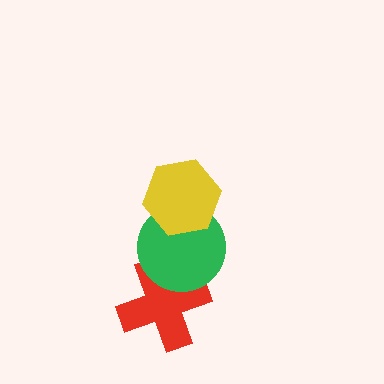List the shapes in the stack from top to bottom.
From top to bottom: the yellow hexagon, the green circle, the red cross.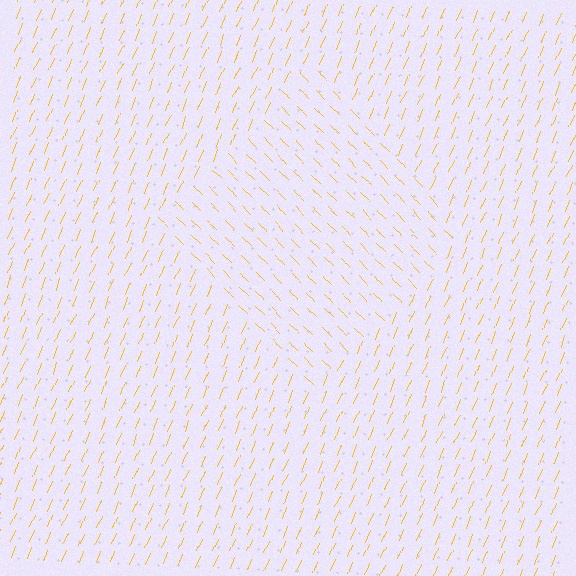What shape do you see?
I see a diamond.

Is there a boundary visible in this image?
Yes, there is a texture boundary formed by a change in line orientation.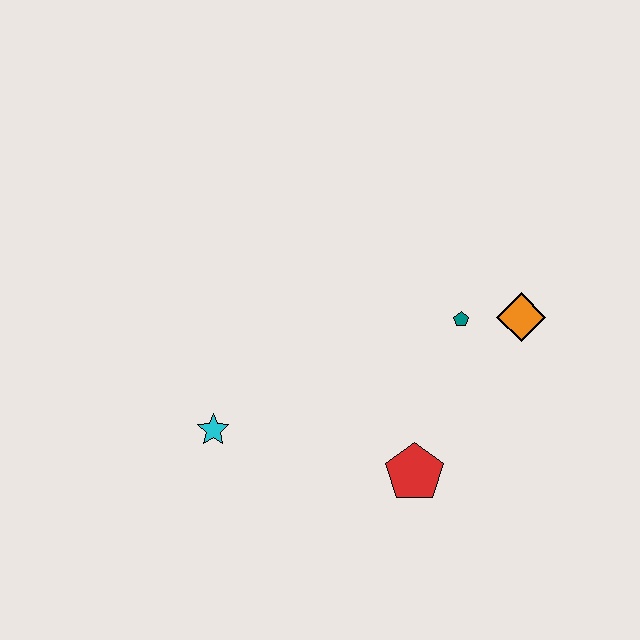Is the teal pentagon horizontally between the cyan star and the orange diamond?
Yes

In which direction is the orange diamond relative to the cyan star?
The orange diamond is to the right of the cyan star.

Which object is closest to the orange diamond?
The teal pentagon is closest to the orange diamond.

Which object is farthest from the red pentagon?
The cyan star is farthest from the red pentagon.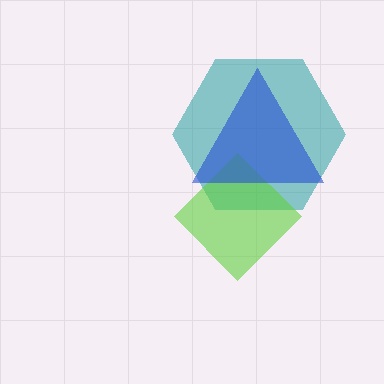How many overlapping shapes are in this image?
There are 3 overlapping shapes in the image.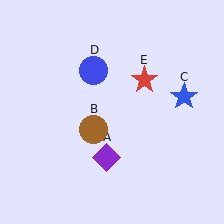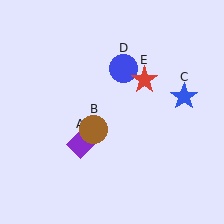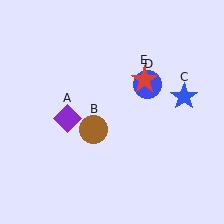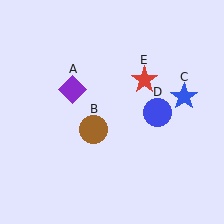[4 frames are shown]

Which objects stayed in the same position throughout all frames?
Brown circle (object B) and blue star (object C) and red star (object E) remained stationary.